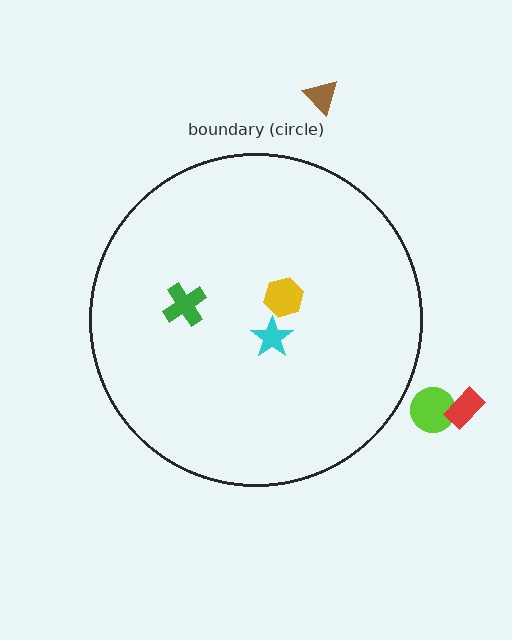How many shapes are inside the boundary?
3 inside, 3 outside.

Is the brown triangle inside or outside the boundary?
Outside.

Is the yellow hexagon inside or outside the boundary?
Inside.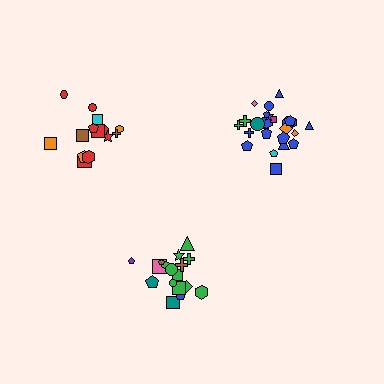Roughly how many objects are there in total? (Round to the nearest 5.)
Roughly 60 objects in total.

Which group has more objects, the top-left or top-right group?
The top-right group.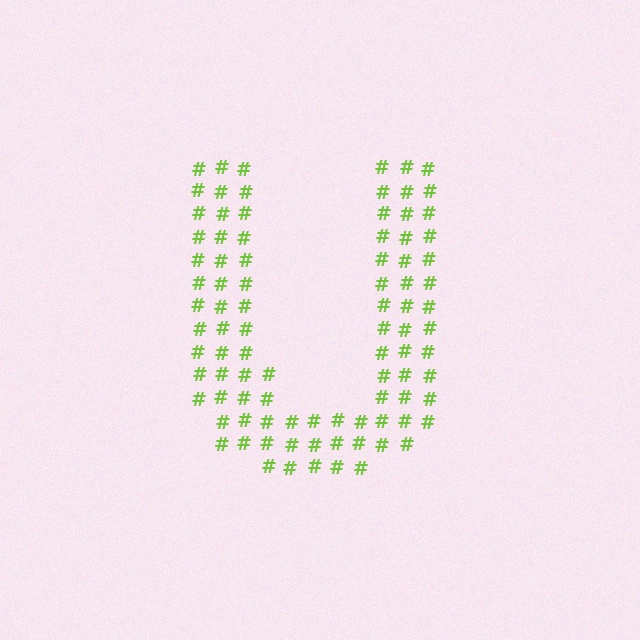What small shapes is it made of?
It is made of small hash symbols.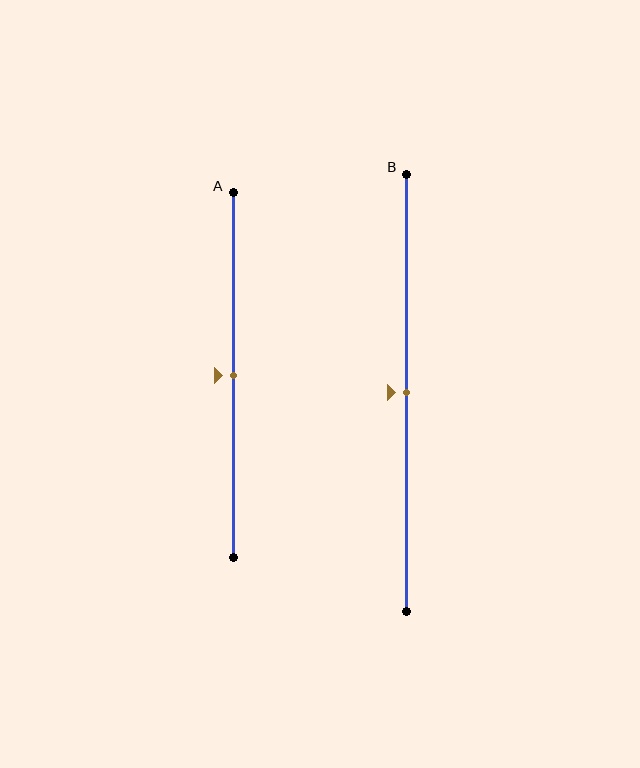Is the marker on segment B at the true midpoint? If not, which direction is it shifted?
Yes, the marker on segment B is at the true midpoint.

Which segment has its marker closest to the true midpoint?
Segment A has its marker closest to the true midpoint.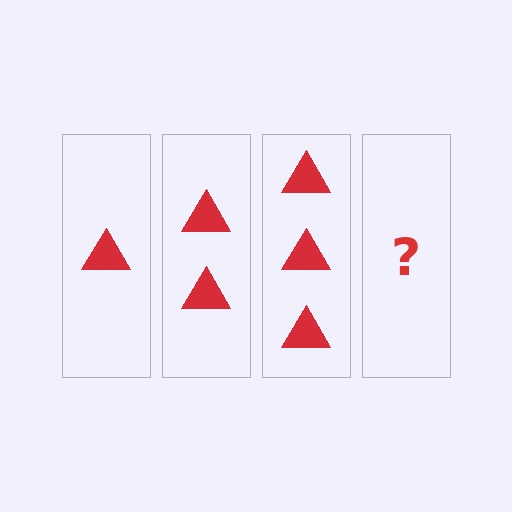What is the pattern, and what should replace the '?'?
The pattern is that each step adds one more triangle. The '?' should be 4 triangles.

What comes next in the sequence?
The next element should be 4 triangles.